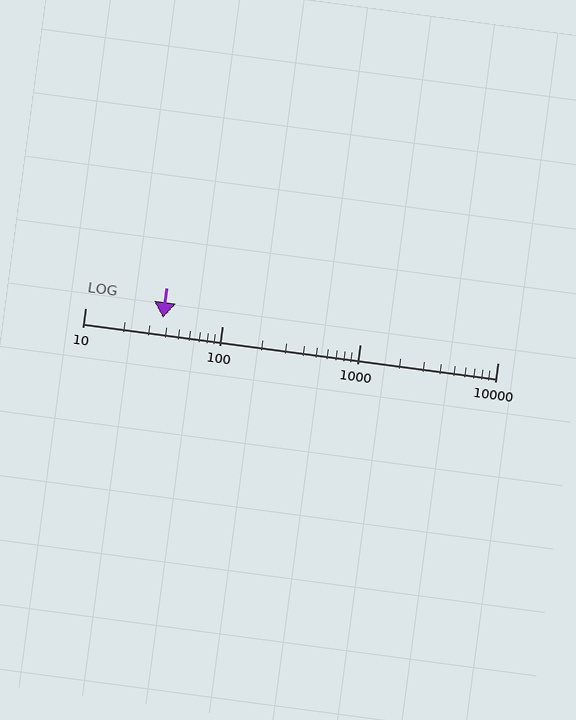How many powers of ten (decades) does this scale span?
The scale spans 3 decades, from 10 to 10000.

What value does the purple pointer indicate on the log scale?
The pointer indicates approximately 37.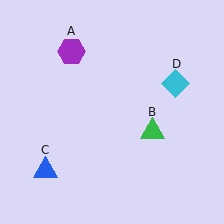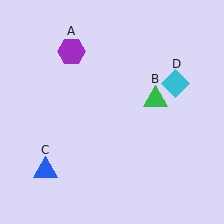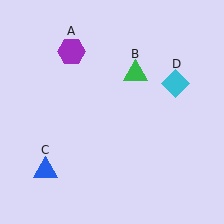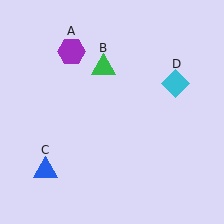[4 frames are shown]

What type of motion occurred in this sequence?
The green triangle (object B) rotated counterclockwise around the center of the scene.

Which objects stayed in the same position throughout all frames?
Purple hexagon (object A) and blue triangle (object C) and cyan diamond (object D) remained stationary.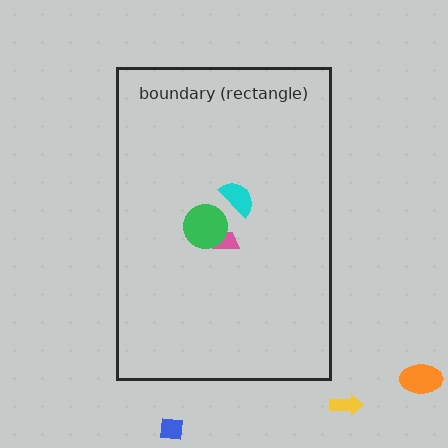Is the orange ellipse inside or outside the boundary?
Outside.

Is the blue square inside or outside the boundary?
Outside.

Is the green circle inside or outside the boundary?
Inside.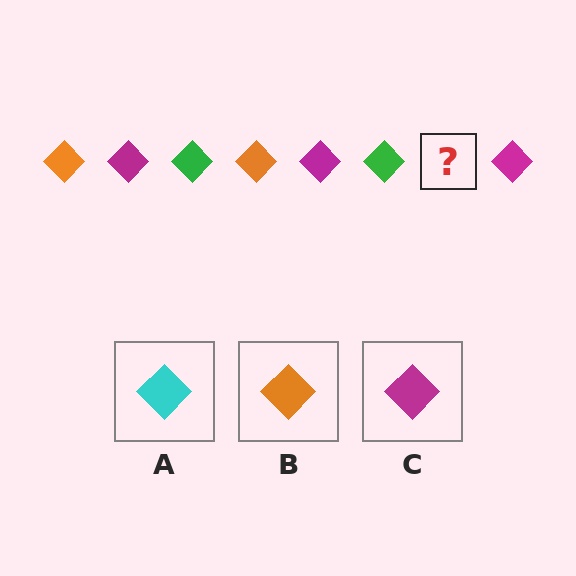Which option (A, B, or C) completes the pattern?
B.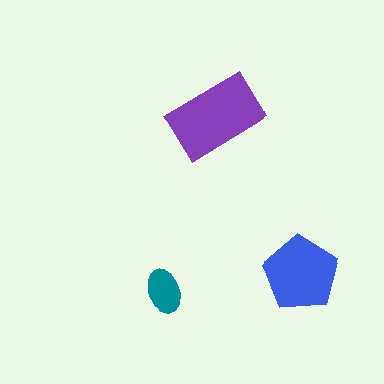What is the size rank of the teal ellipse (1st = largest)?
3rd.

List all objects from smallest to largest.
The teal ellipse, the blue pentagon, the purple rectangle.